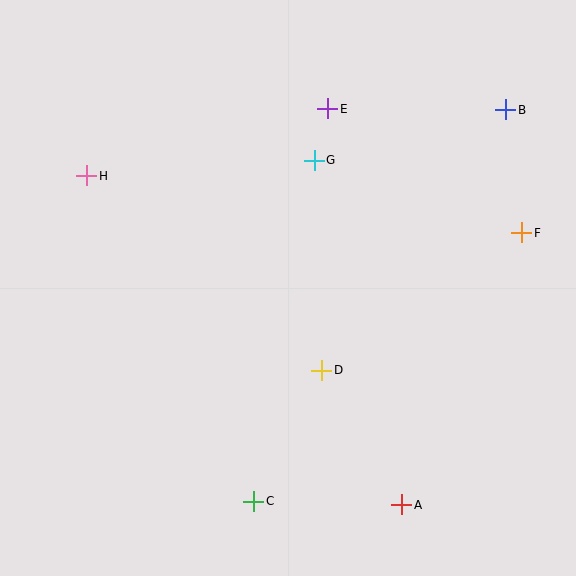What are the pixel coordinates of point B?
Point B is at (506, 110).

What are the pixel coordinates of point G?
Point G is at (314, 160).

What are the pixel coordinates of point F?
Point F is at (522, 233).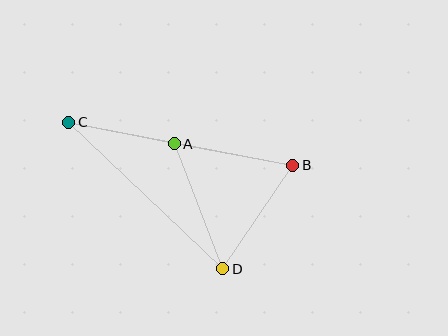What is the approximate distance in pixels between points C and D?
The distance between C and D is approximately 212 pixels.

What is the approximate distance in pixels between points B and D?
The distance between B and D is approximately 125 pixels.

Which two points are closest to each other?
Points A and C are closest to each other.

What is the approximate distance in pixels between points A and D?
The distance between A and D is approximately 134 pixels.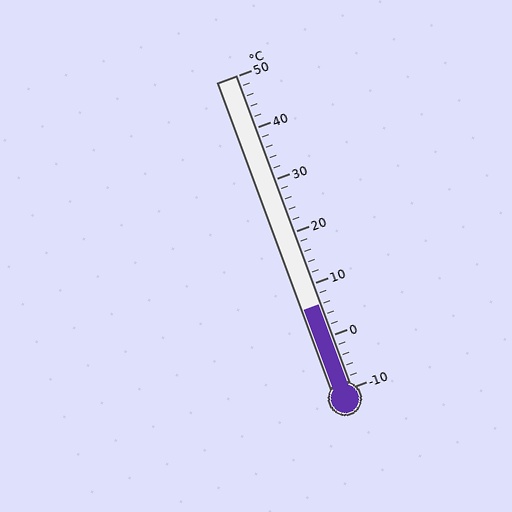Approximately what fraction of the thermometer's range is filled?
The thermometer is filled to approximately 25% of its range.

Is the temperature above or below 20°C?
The temperature is below 20°C.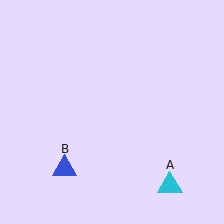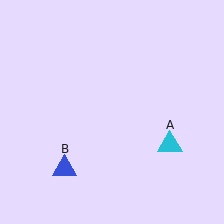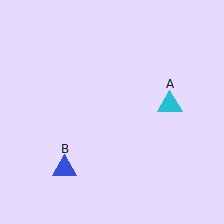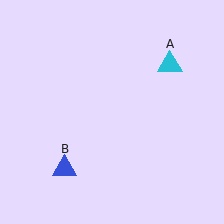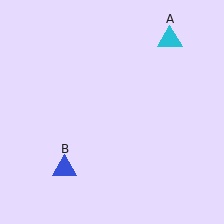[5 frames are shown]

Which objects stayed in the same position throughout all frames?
Blue triangle (object B) remained stationary.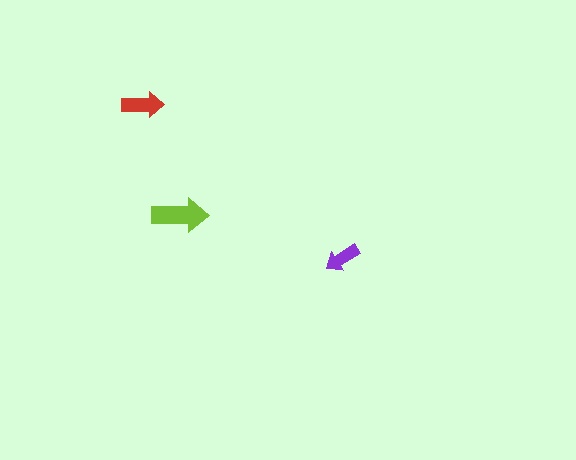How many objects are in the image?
There are 3 objects in the image.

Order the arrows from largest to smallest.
the lime one, the red one, the purple one.